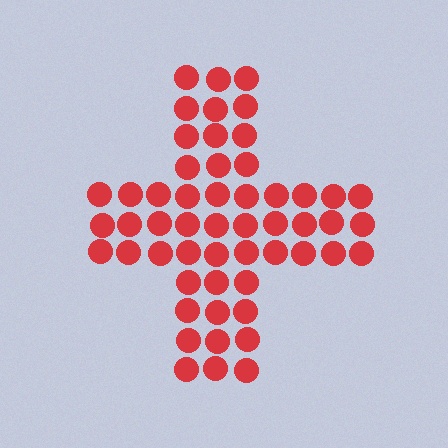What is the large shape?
The large shape is a cross.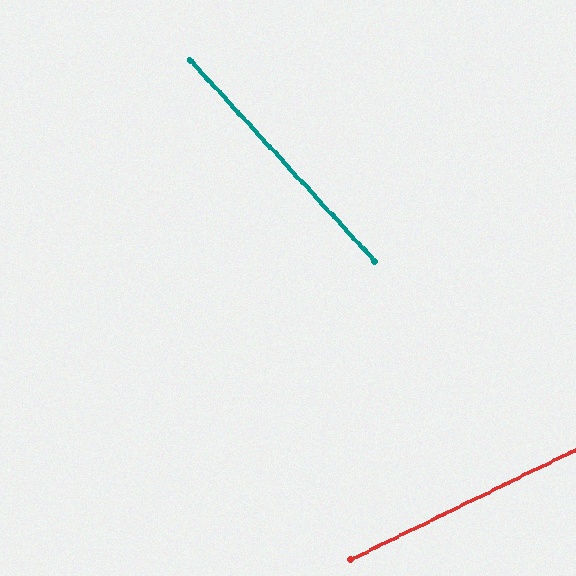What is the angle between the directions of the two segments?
Approximately 73 degrees.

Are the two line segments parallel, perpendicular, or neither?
Neither parallel nor perpendicular — they differ by about 73°.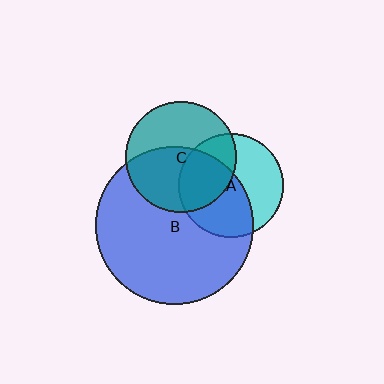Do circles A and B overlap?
Yes.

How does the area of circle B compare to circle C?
Approximately 2.0 times.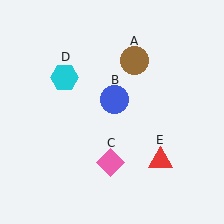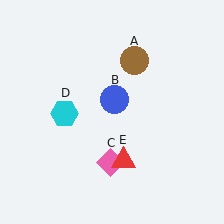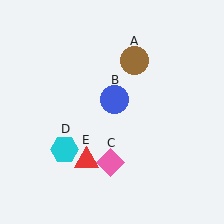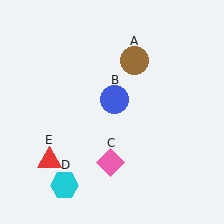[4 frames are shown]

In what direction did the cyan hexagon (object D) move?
The cyan hexagon (object D) moved down.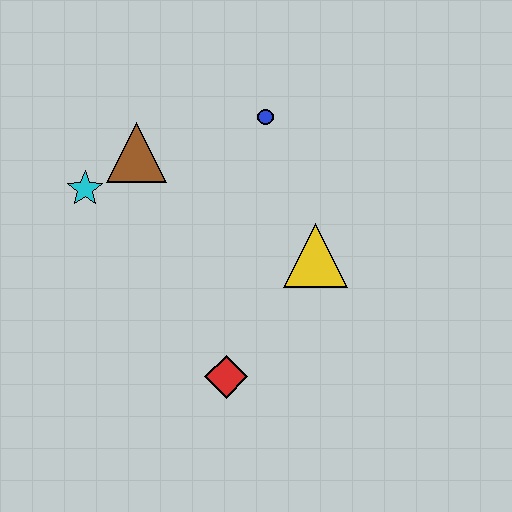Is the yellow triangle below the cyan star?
Yes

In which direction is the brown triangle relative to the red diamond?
The brown triangle is above the red diamond.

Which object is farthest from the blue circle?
The red diamond is farthest from the blue circle.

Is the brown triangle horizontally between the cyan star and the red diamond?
Yes